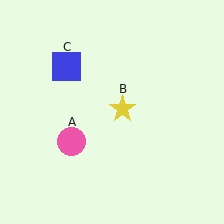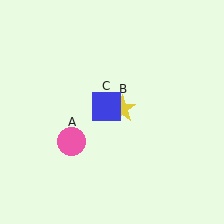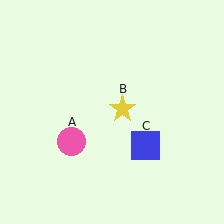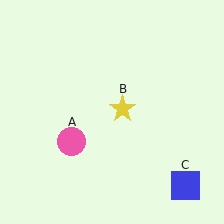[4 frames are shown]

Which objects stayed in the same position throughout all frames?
Pink circle (object A) and yellow star (object B) remained stationary.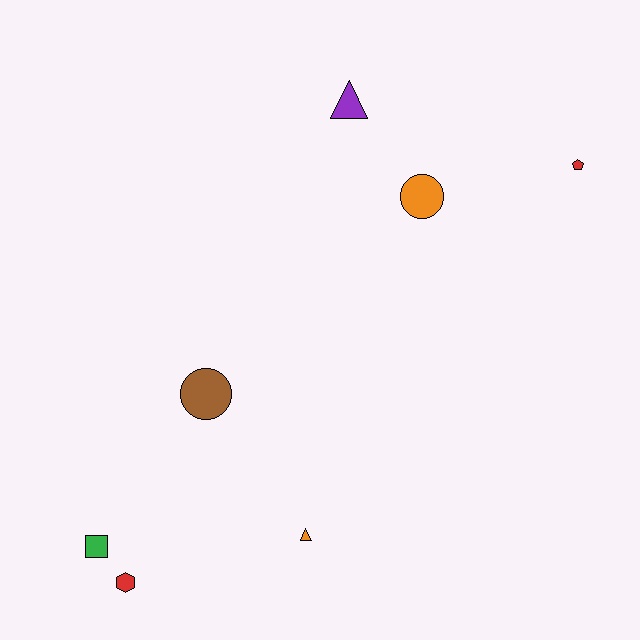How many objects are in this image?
There are 7 objects.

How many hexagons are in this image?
There is 1 hexagon.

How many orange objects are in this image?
There are 2 orange objects.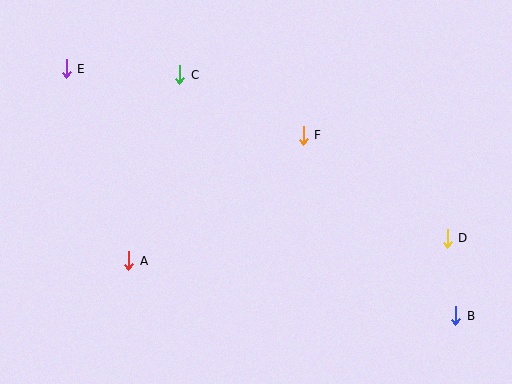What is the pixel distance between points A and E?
The distance between A and E is 202 pixels.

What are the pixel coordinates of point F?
Point F is at (303, 135).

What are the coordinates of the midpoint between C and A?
The midpoint between C and A is at (154, 168).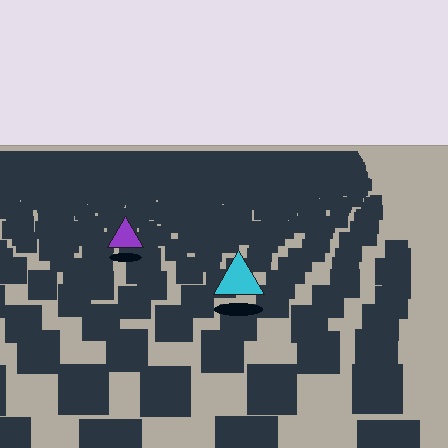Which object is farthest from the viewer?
The purple triangle is farthest from the viewer. It appears smaller and the ground texture around it is denser.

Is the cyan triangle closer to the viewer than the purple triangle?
Yes. The cyan triangle is closer — you can tell from the texture gradient: the ground texture is coarser near it.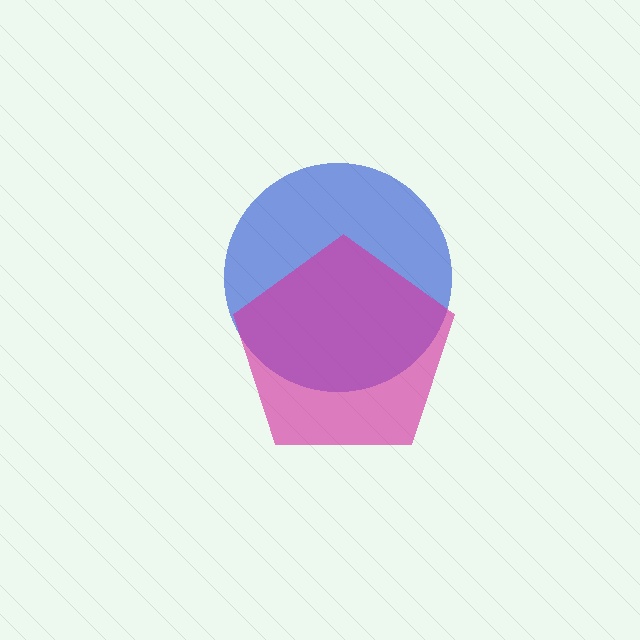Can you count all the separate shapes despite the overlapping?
Yes, there are 2 separate shapes.